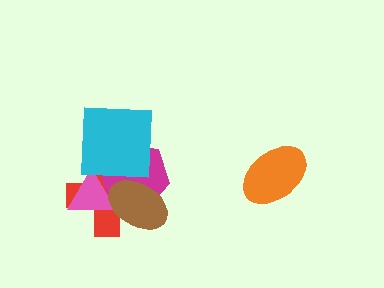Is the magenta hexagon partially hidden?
Yes, it is partially covered by another shape.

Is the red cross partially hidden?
Yes, it is partially covered by another shape.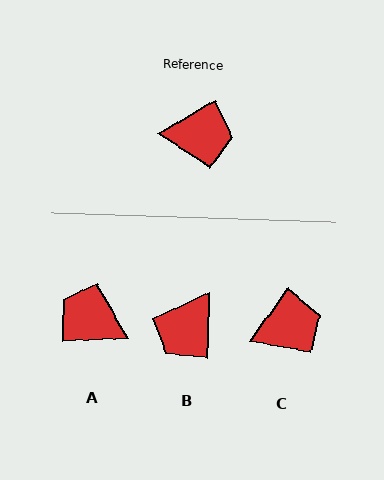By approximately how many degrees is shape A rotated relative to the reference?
Approximately 153 degrees counter-clockwise.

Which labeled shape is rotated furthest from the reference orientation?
A, about 153 degrees away.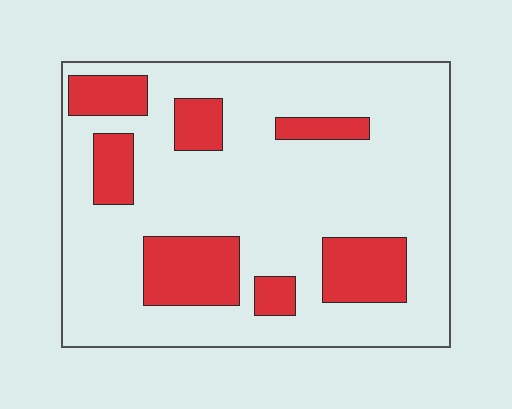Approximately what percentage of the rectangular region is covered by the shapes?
Approximately 20%.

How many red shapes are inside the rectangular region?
7.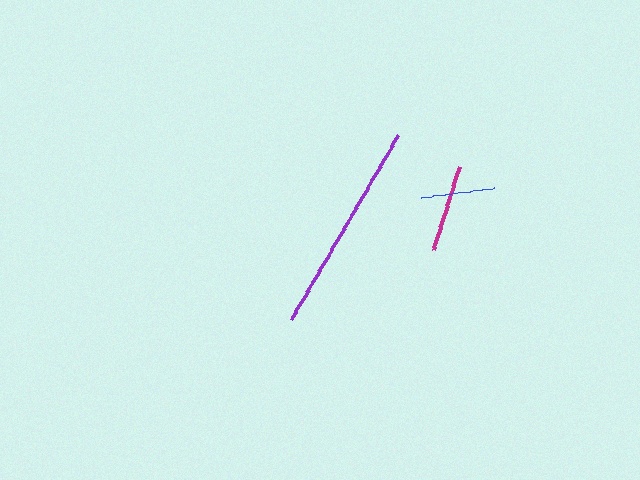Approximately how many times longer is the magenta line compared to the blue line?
The magenta line is approximately 1.2 times the length of the blue line.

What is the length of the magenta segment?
The magenta segment is approximately 88 pixels long.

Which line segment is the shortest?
The blue line is the shortest at approximately 73 pixels.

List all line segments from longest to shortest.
From longest to shortest: purple, magenta, blue.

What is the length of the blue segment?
The blue segment is approximately 73 pixels long.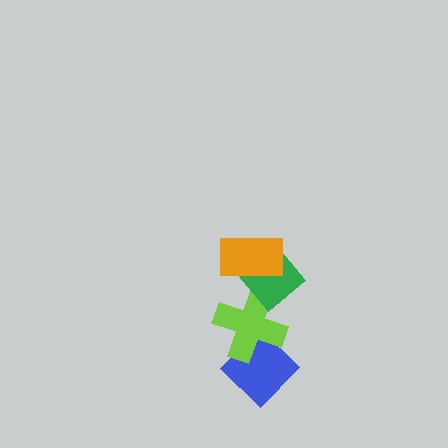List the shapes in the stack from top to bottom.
From top to bottom: the orange rectangle, the green diamond, the lime cross, the blue diamond.